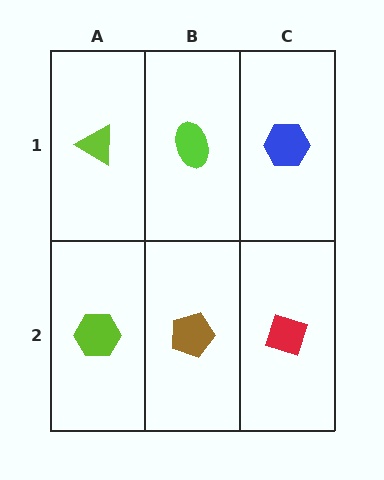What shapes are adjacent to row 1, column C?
A red diamond (row 2, column C), a lime ellipse (row 1, column B).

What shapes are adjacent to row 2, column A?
A lime triangle (row 1, column A), a brown pentagon (row 2, column B).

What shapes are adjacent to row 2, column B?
A lime ellipse (row 1, column B), a lime hexagon (row 2, column A), a red diamond (row 2, column C).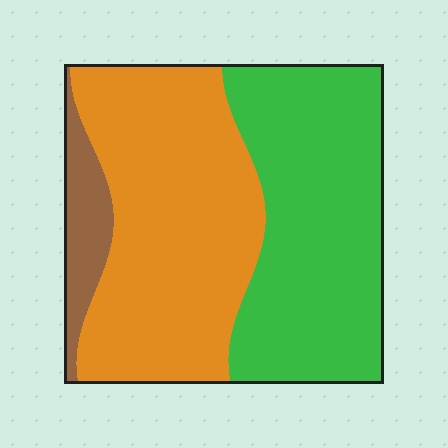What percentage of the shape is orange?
Orange covers 48% of the shape.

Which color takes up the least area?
Brown, at roughly 10%.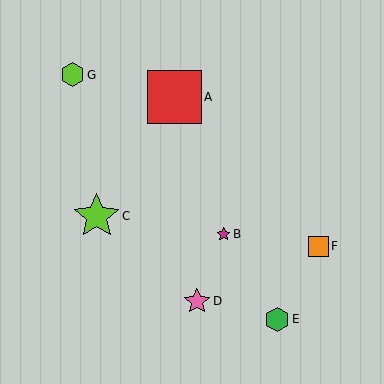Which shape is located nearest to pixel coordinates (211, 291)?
The pink star (labeled D) at (197, 301) is nearest to that location.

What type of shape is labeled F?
Shape F is an orange square.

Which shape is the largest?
The red square (labeled A) is the largest.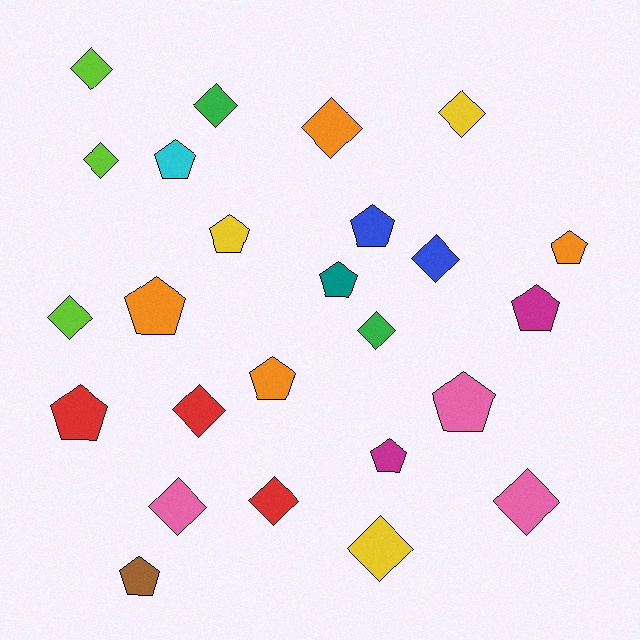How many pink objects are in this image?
There are 3 pink objects.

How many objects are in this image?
There are 25 objects.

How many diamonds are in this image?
There are 13 diamonds.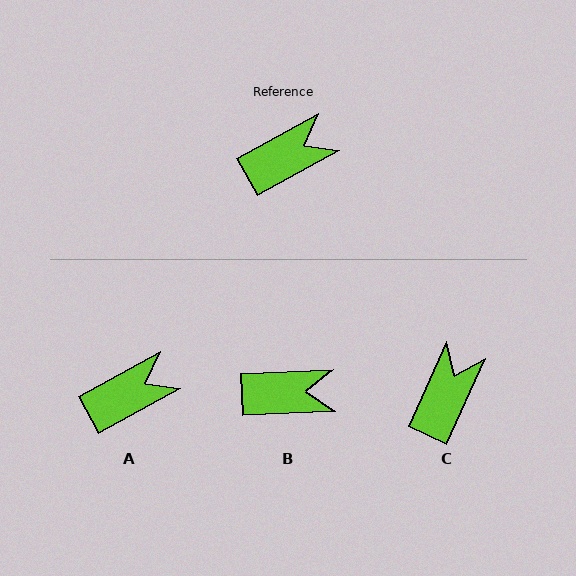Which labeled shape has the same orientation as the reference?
A.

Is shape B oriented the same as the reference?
No, it is off by about 26 degrees.